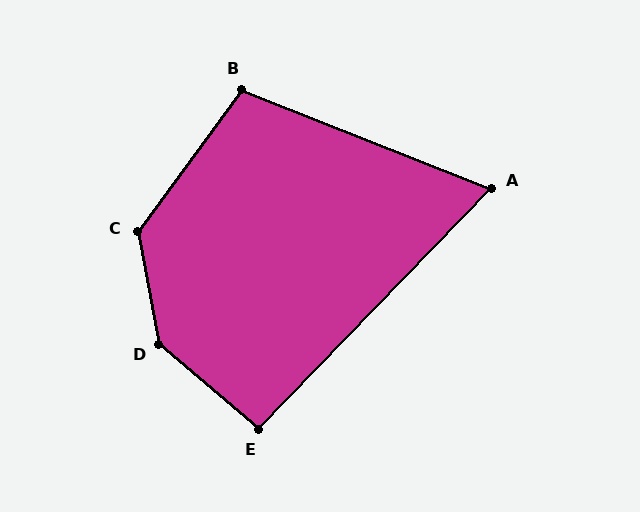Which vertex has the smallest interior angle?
A, at approximately 68 degrees.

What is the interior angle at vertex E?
Approximately 94 degrees (approximately right).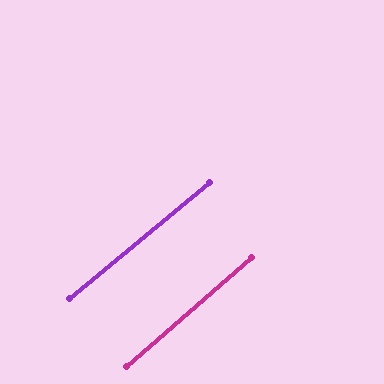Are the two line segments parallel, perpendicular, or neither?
Parallel — their directions differ by only 1.3°.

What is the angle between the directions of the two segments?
Approximately 1 degree.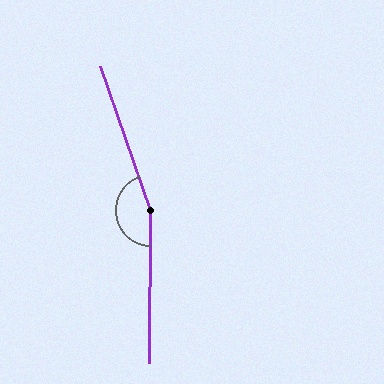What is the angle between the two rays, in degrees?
Approximately 160 degrees.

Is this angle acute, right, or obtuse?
It is obtuse.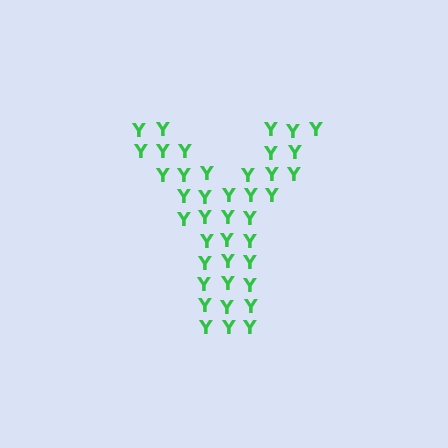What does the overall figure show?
The overall figure shows the letter Y.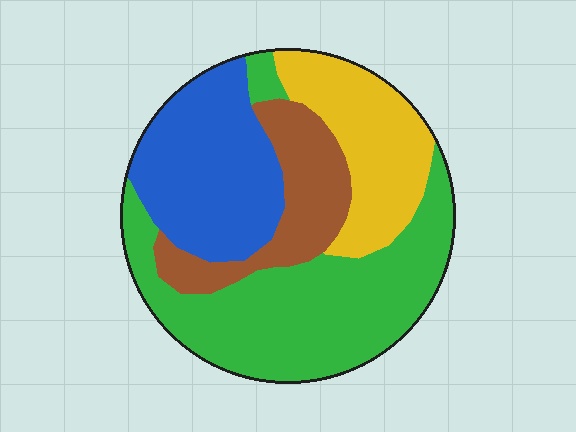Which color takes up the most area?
Green, at roughly 40%.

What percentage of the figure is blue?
Blue covers 25% of the figure.